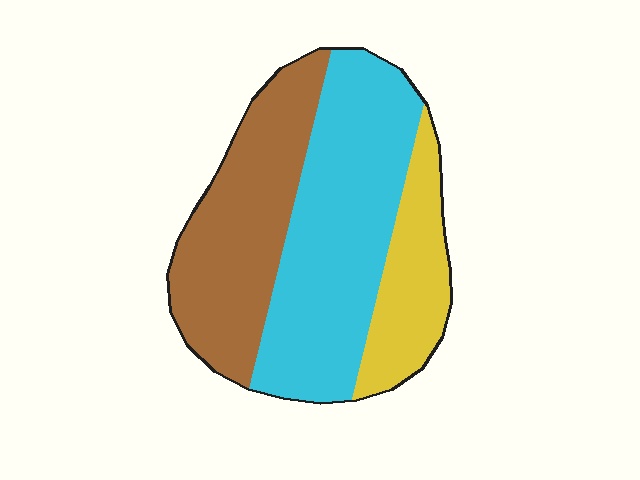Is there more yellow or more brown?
Brown.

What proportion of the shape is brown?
Brown covers 35% of the shape.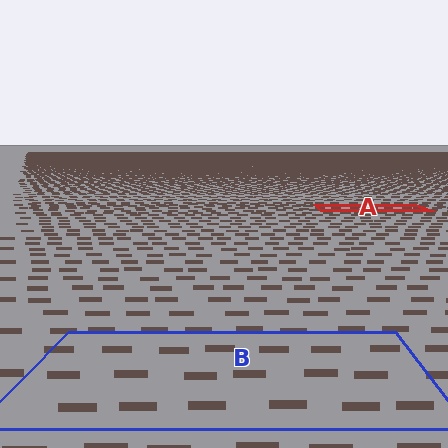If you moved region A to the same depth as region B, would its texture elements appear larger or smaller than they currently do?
They would appear larger. At a closer depth, the same texture elements are projected at a bigger on-screen size.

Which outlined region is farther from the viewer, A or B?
Region A is farther from the viewer — the texture elements inside it appear smaller and more densely packed.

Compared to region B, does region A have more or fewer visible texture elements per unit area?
Region A has more texture elements per unit area — they are packed more densely because it is farther away.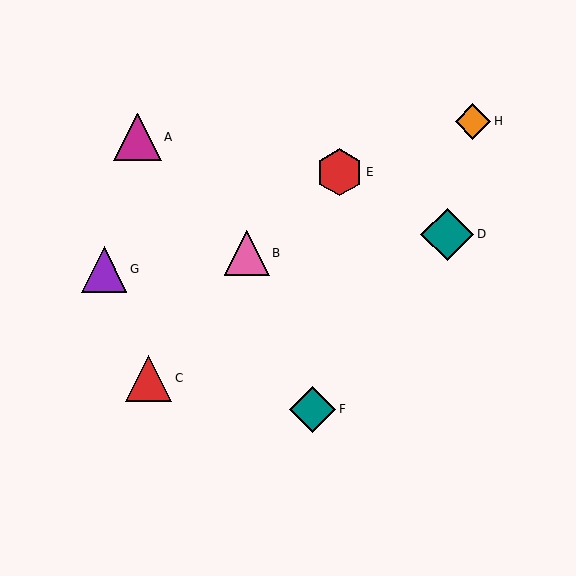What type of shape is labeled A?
Shape A is a magenta triangle.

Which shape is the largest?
The teal diamond (labeled D) is the largest.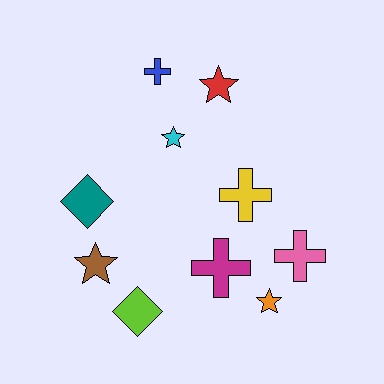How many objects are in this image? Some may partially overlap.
There are 10 objects.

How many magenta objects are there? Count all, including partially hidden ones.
There is 1 magenta object.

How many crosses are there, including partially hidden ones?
There are 4 crosses.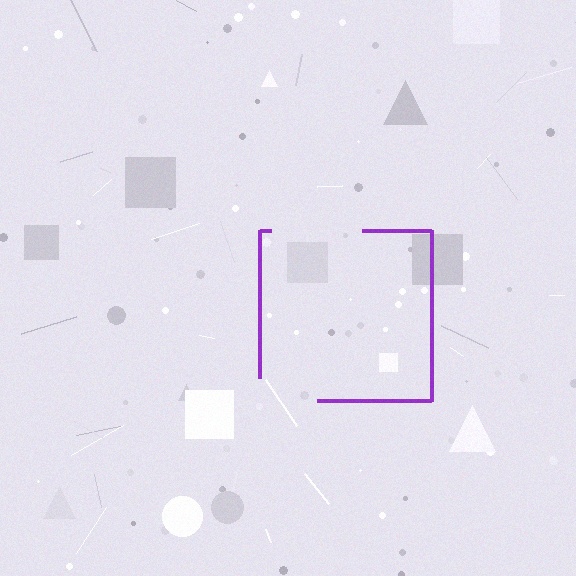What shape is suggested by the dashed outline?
The dashed outline suggests a square.